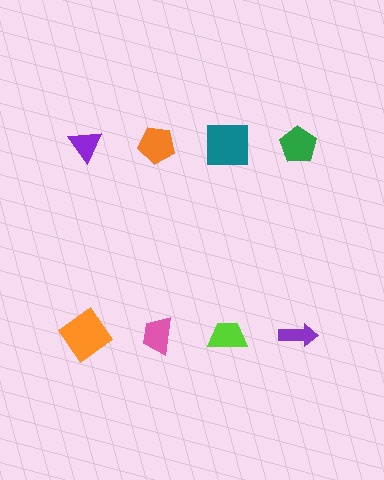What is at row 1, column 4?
A green pentagon.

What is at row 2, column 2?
A pink trapezoid.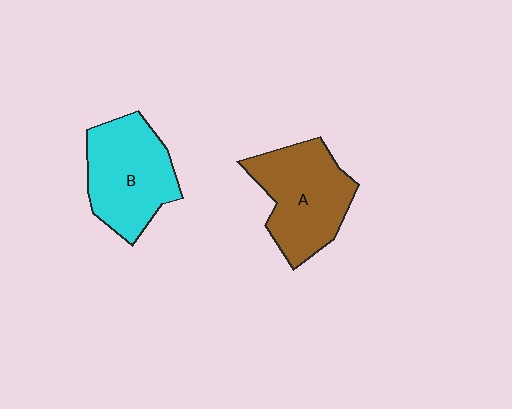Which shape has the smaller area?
Shape B (cyan).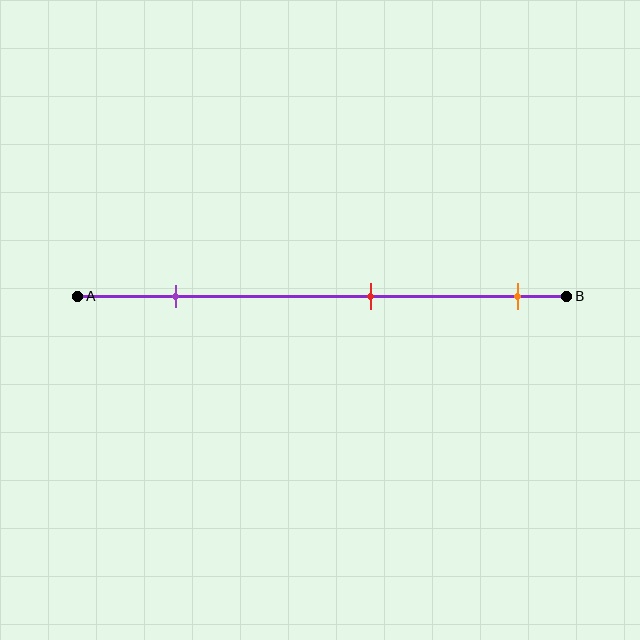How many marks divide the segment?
There are 3 marks dividing the segment.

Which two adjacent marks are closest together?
The red and orange marks are the closest adjacent pair.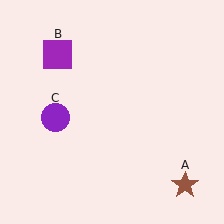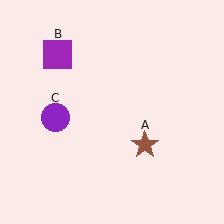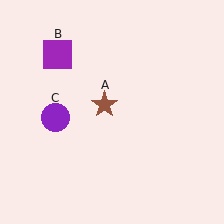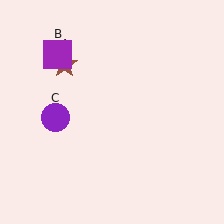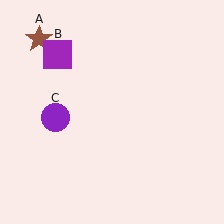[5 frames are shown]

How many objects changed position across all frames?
1 object changed position: brown star (object A).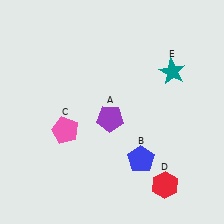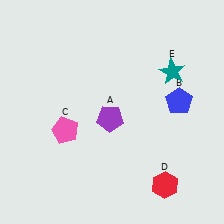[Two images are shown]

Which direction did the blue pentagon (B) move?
The blue pentagon (B) moved up.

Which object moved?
The blue pentagon (B) moved up.